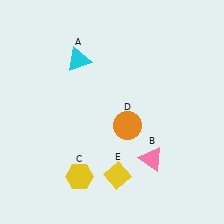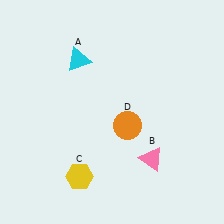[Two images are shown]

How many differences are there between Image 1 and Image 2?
There is 1 difference between the two images.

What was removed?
The yellow diamond (E) was removed in Image 2.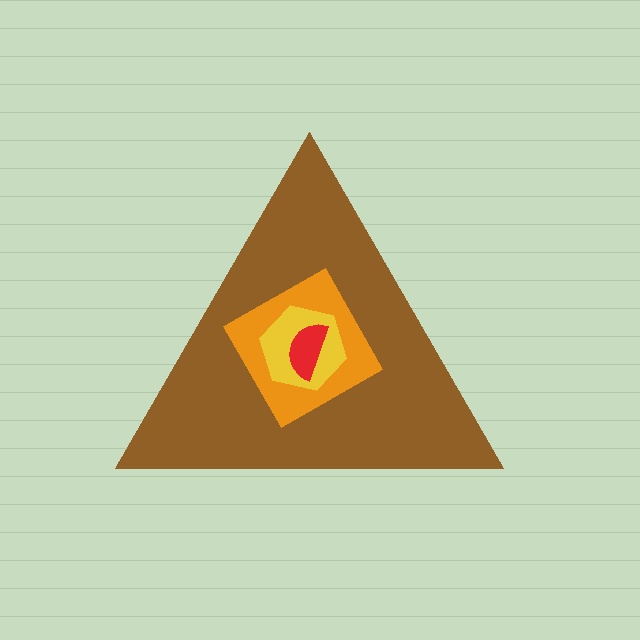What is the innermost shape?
The red semicircle.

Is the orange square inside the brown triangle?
Yes.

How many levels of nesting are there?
4.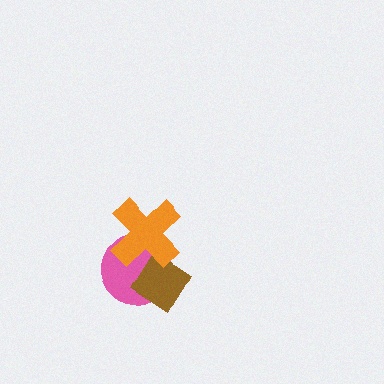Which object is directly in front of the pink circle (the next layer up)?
The brown diamond is directly in front of the pink circle.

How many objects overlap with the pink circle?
2 objects overlap with the pink circle.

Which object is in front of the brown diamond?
The orange cross is in front of the brown diamond.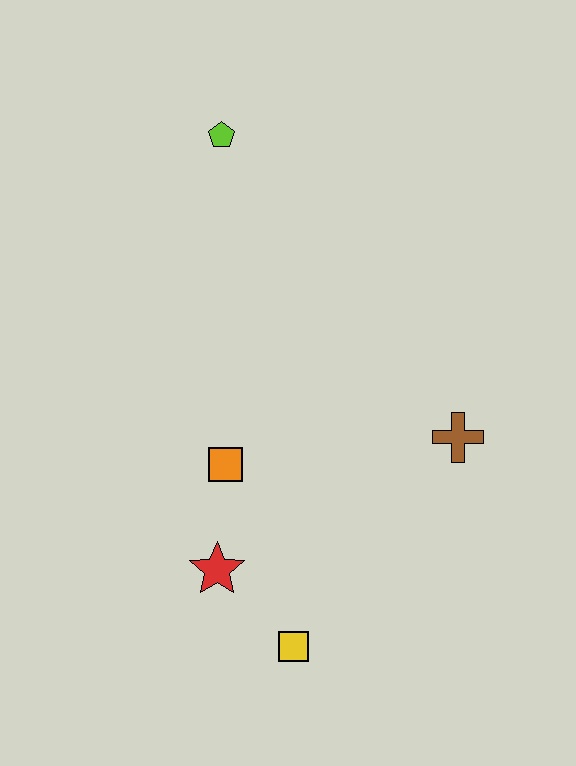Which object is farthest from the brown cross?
The lime pentagon is farthest from the brown cross.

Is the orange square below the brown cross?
Yes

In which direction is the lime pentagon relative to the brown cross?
The lime pentagon is above the brown cross.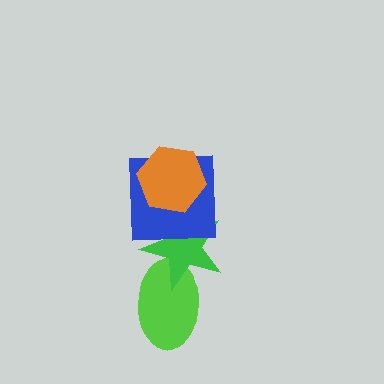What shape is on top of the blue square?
The orange hexagon is on top of the blue square.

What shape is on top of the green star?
The blue square is on top of the green star.